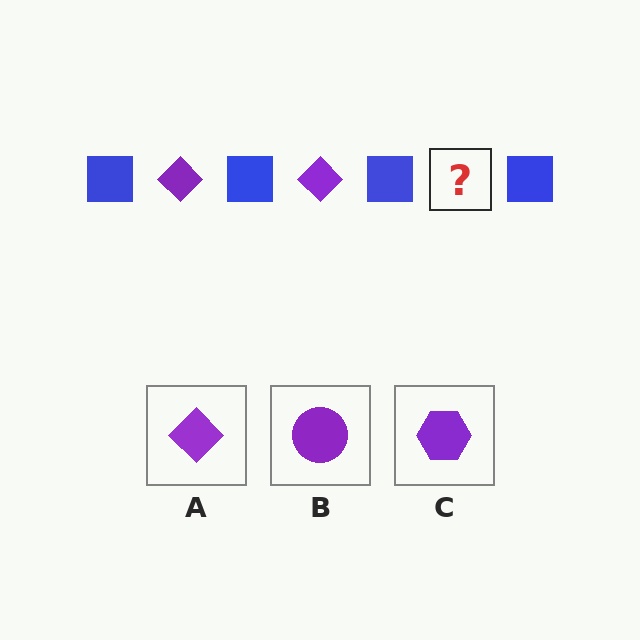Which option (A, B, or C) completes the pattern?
A.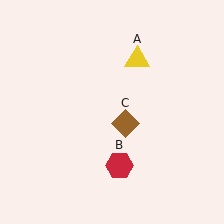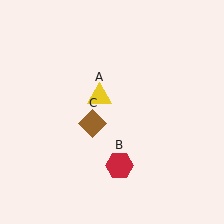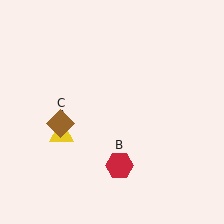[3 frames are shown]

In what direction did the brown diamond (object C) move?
The brown diamond (object C) moved left.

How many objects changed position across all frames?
2 objects changed position: yellow triangle (object A), brown diamond (object C).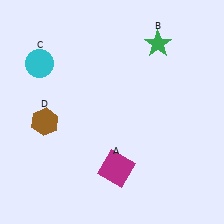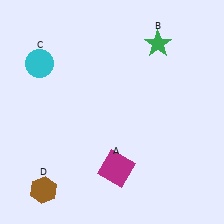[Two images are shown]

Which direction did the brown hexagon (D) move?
The brown hexagon (D) moved down.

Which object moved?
The brown hexagon (D) moved down.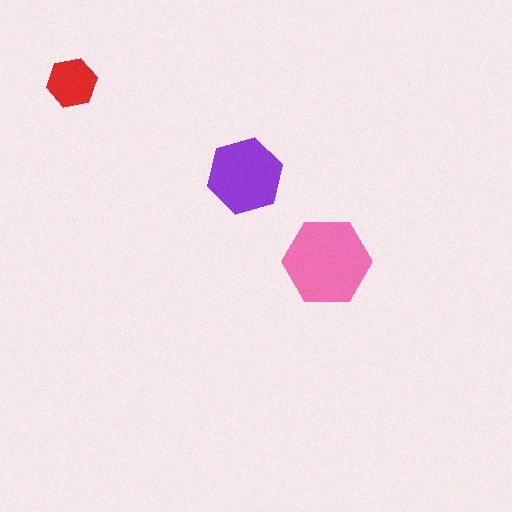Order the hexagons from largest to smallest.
the pink one, the purple one, the red one.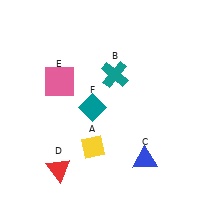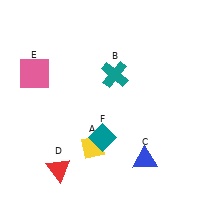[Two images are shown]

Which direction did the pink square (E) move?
The pink square (E) moved left.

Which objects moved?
The objects that moved are: the pink square (E), the teal diamond (F).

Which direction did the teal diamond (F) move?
The teal diamond (F) moved down.